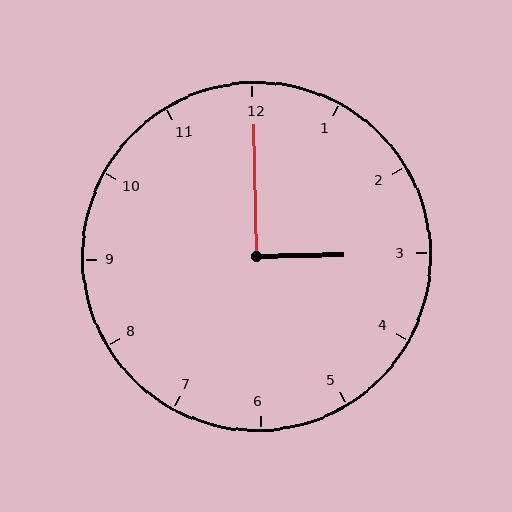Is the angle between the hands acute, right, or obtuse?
It is right.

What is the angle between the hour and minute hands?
Approximately 90 degrees.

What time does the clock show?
3:00.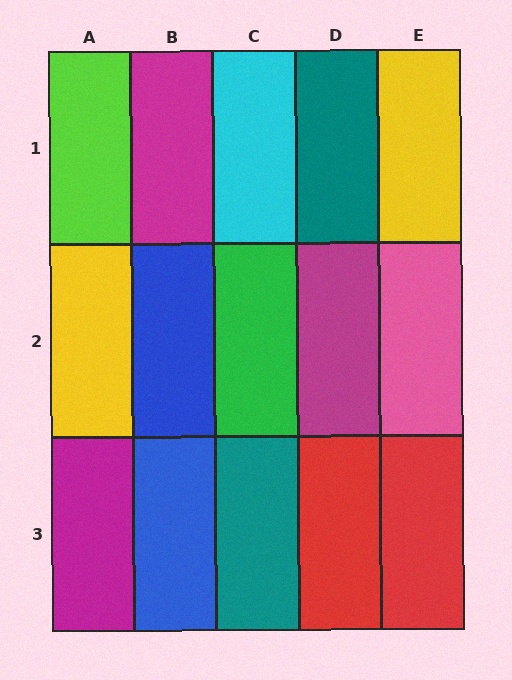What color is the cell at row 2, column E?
Pink.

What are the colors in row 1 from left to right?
Lime, magenta, cyan, teal, yellow.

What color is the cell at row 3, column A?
Magenta.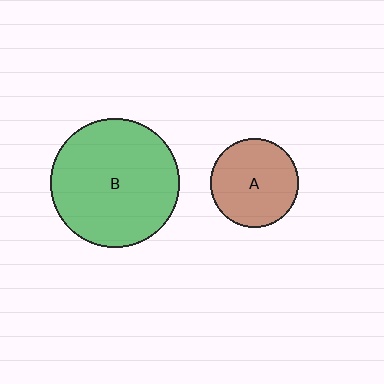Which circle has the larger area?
Circle B (green).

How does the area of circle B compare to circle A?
Approximately 2.1 times.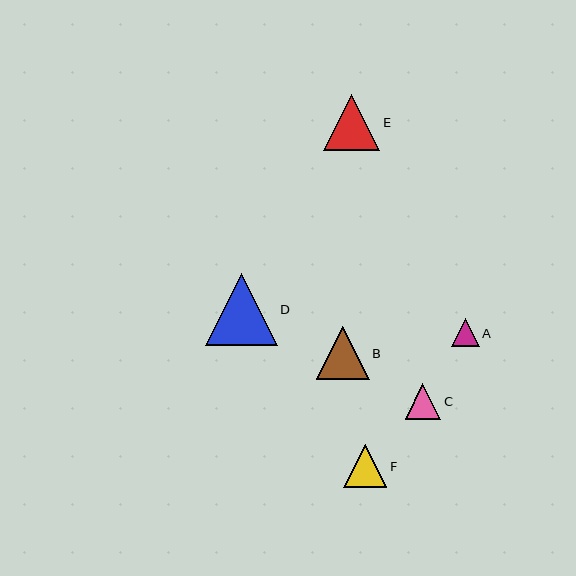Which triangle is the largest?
Triangle D is the largest with a size of approximately 72 pixels.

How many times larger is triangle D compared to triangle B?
Triangle D is approximately 1.4 times the size of triangle B.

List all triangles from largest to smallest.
From largest to smallest: D, E, B, F, C, A.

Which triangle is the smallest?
Triangle A is the smallest with a size of approximately 28 pixels.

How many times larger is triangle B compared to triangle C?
Triangle B is approximately 1.5 times the size of triangle C.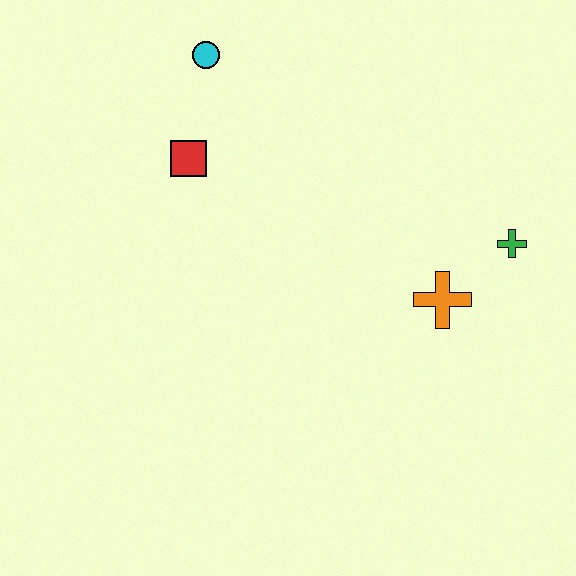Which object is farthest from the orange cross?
The cyan circle is farthest from the orange cross.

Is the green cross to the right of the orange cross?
Yes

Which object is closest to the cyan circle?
The red square is closest to the cyan circle.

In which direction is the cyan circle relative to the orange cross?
The cyan circle is above the orange cross.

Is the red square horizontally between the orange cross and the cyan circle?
No